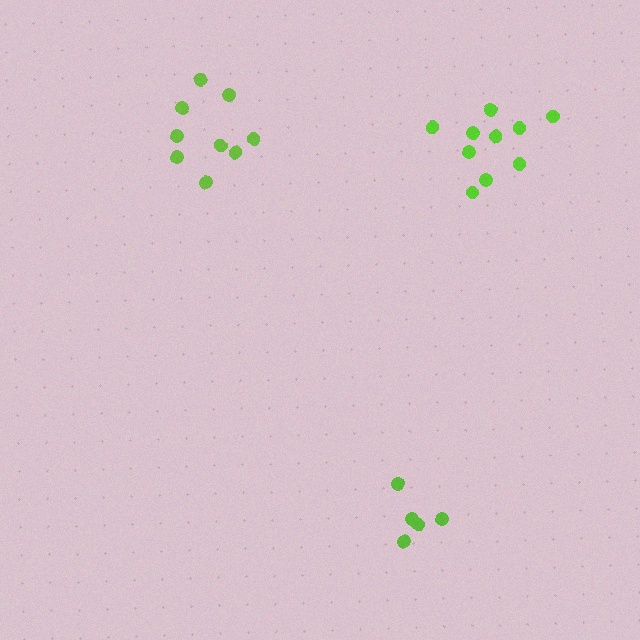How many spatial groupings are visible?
There are 3 spatial groupings.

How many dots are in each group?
Group 1: 9 dots, Group 2: 5 dots, Group 3: 10 dots (24 total).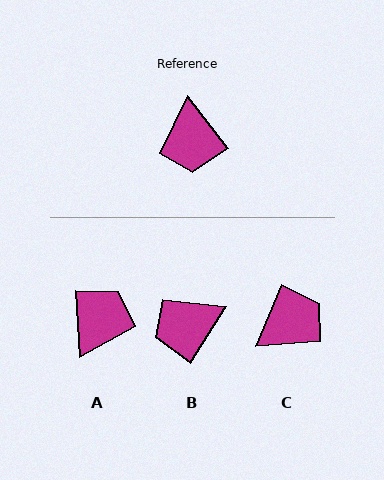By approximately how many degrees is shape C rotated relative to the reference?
Approximately 120 degrees counter-clockwise.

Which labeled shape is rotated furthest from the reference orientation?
A, about 145 degrees away.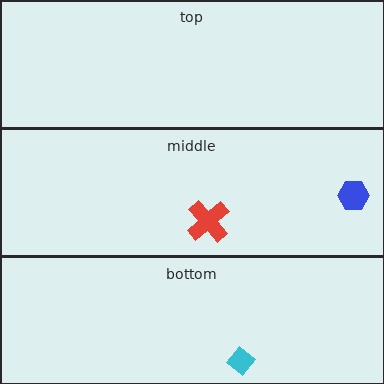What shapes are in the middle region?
The blue hexagon, the red cross.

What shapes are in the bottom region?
The cyan diamond.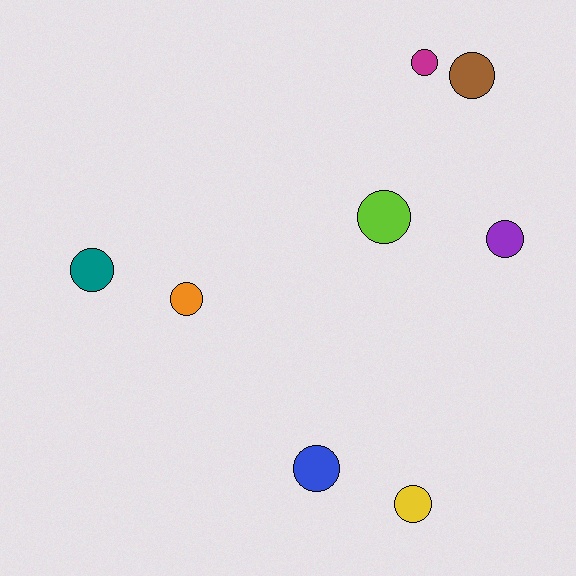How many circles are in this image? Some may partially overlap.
There are 8 circles.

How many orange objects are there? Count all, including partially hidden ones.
There is 1 orange object.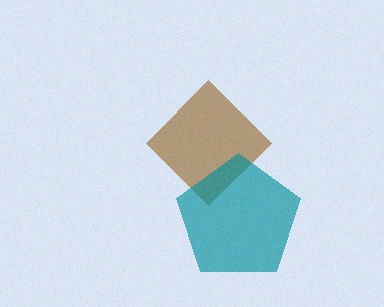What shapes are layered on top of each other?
The layered shapes are: a brown diamond, a teal pentagon.